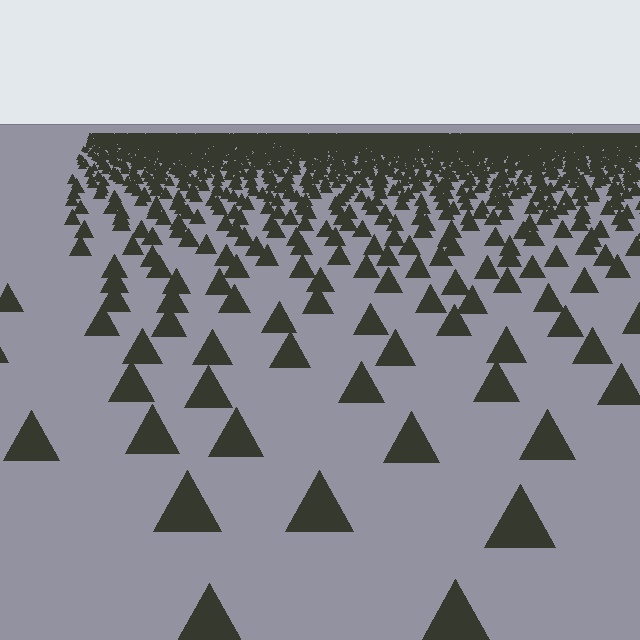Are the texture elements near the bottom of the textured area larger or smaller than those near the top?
Larger. Near the bottom, elements are closer to the viewer and appear at a bigger on-screen size.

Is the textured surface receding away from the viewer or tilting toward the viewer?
The surface is receding away from the viewer. Texture elements get smaller and denser toward the top.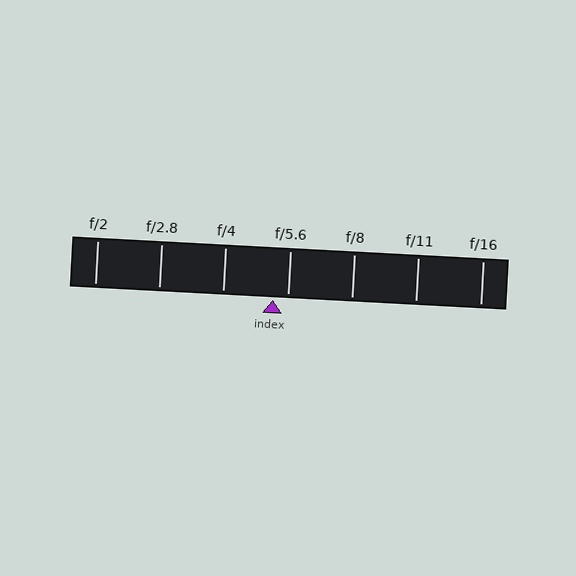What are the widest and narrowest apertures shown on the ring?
The widest aperture shown is f/2 and the narrowest is f/16.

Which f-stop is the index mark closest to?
The index mark is closest to f/5.6.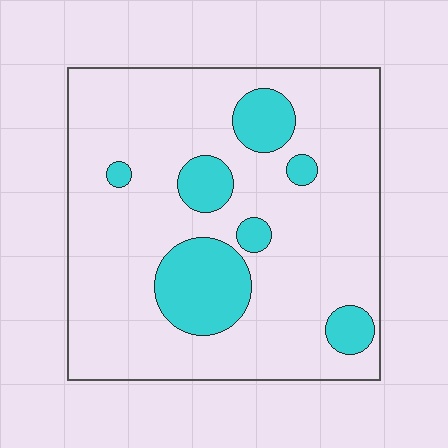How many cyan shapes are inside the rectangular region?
7.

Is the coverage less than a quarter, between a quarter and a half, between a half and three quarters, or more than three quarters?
Less than a quarter.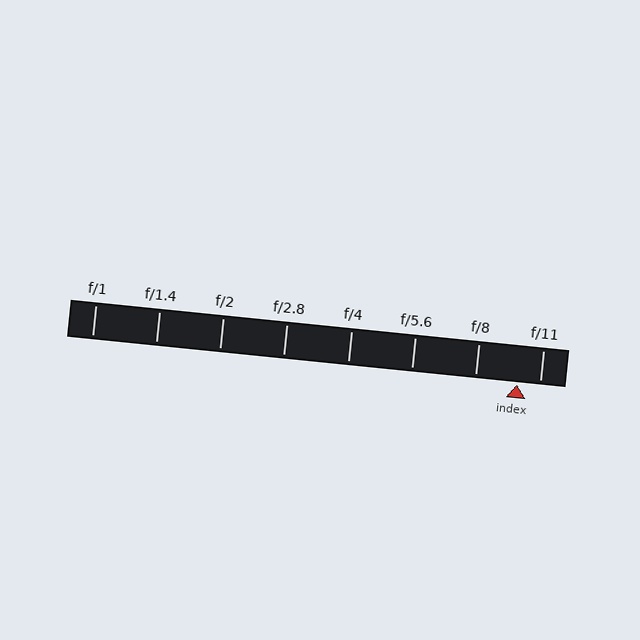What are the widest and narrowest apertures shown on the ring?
The widest aperture shown is f/1 and the narrowest is f/11.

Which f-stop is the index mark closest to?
The index mark is closest to f/11.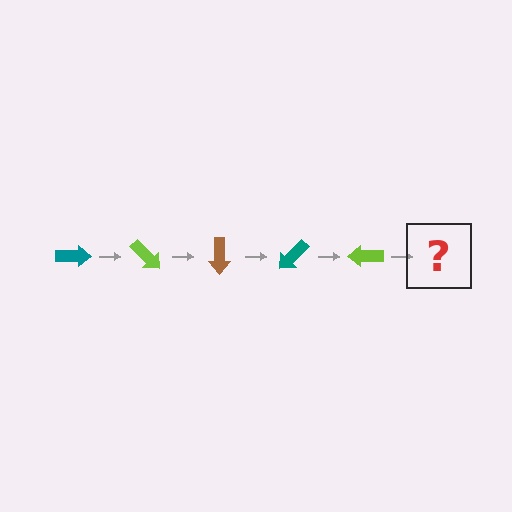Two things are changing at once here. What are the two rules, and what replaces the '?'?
The two rules are that it rotates 45 degrees each step and the color cycles through teal, lime, and brown. The '?' should be a brown arrow, rotated 225 degrees from the start.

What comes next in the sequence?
The next element should be a brown arrow, rotated 225 degrees from the start.